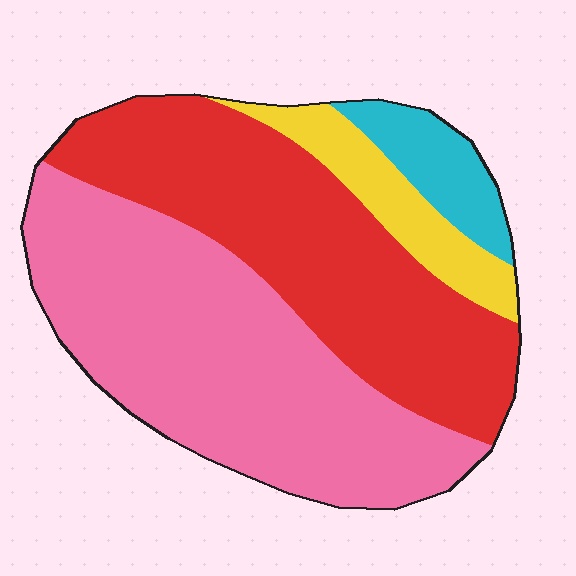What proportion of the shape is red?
Red takes up about three eighths (3/8) of the shape.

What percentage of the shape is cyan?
Cyan takes up about one tenth (1/10) of the shape.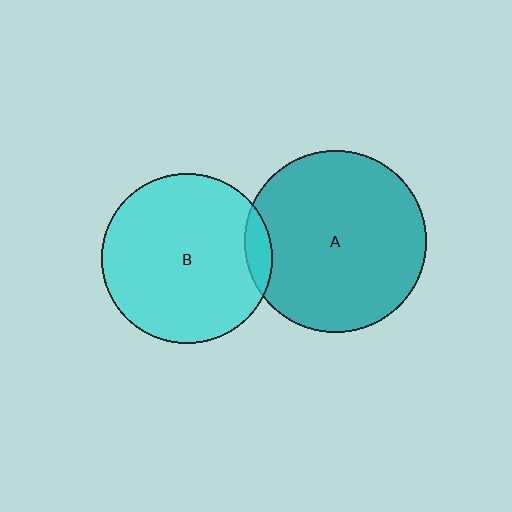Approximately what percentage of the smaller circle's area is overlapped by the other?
Approximately 5%.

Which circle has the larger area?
Circle A (teal).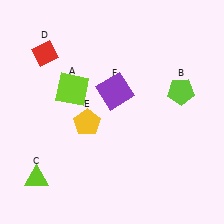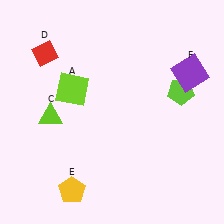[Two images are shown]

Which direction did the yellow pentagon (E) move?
The yellow pentagon (E) moved down.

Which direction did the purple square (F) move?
The purple square (F) moved right.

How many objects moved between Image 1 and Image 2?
3 objects moved between the two images.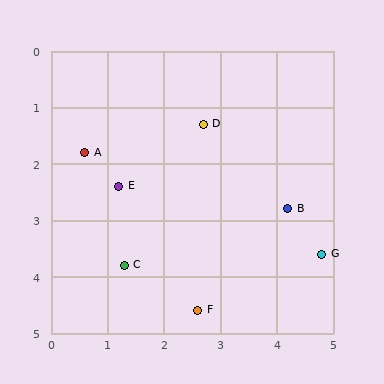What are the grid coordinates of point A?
Point A is at approximately (0.6, 1.8).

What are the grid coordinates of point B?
Point B is at approximately (4.2, 2.8).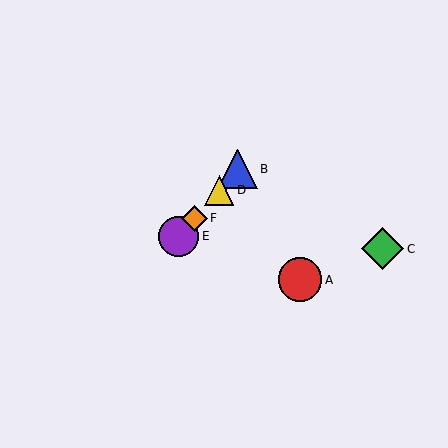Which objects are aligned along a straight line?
Objects B, D, E, F are aligned along a straight line.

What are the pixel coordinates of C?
Object C is at (383, 249).